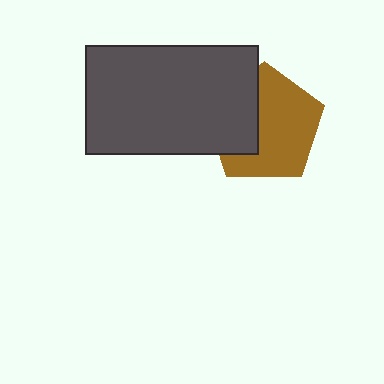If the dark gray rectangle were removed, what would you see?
You would see the complete brown pentagon.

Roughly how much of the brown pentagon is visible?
About half of it is visible (roughly 64%).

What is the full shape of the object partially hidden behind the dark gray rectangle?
The partially hidden object is a brown pentagon.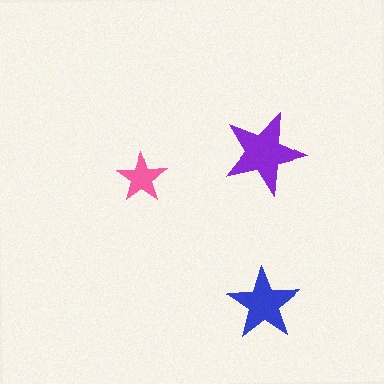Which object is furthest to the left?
The pink star is leftmost.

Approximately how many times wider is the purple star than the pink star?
About 1.5 times wider.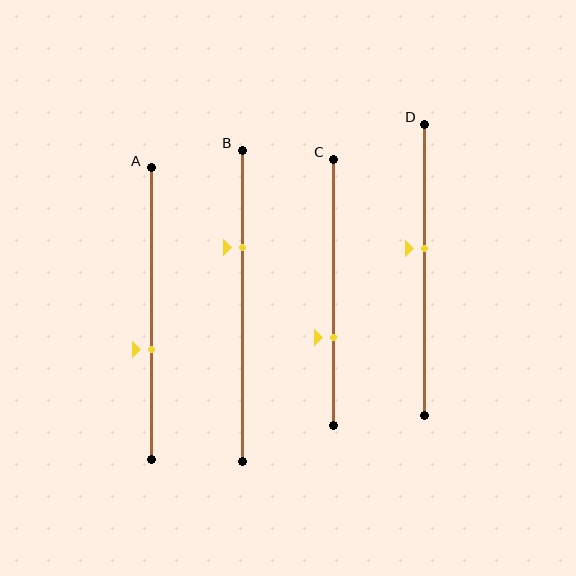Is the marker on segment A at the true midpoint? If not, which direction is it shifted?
No, the marker on segment A is shifted downward by about 12% of the segment length.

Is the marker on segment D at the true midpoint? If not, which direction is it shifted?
No, the marker on segment D is shifted upward by about 7% of the segment length.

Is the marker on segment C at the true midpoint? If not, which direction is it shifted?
No, the marker on segment C is shifted downward by about 17% of the segment length.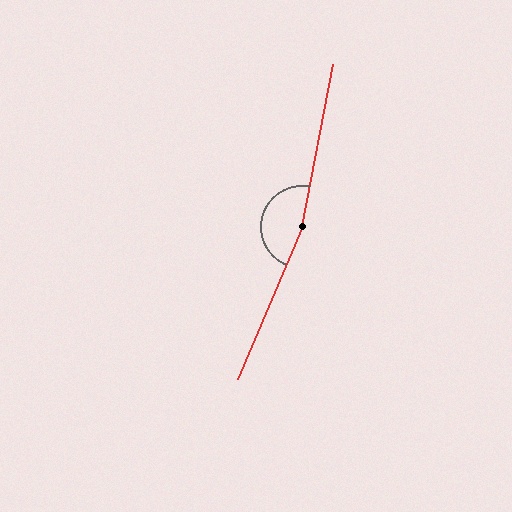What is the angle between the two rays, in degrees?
Approximately 168 degrees.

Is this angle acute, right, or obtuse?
It is obtuse.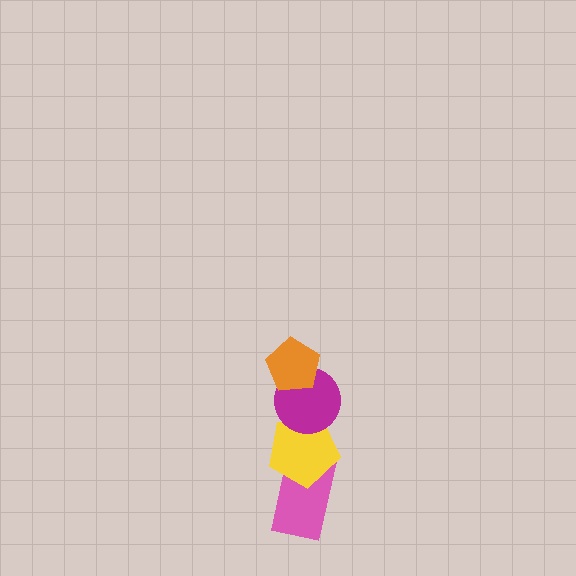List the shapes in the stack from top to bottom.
From top to bottom: the orange pentagon, the magenta circle, the yellow pentagon, the pink rectangle.